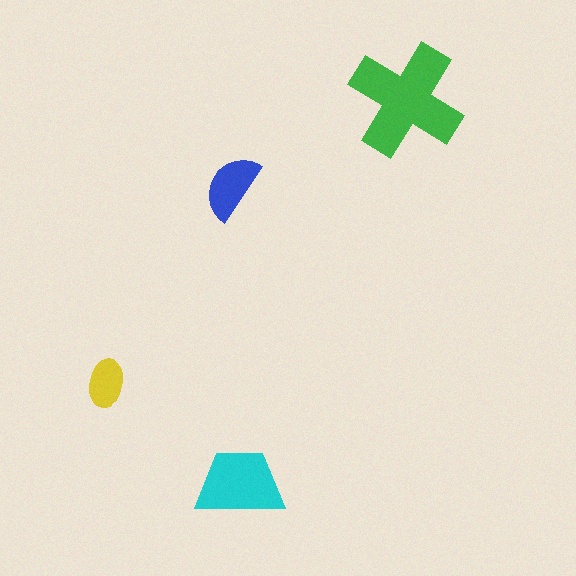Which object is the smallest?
The yellow ellipse.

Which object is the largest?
The green cross.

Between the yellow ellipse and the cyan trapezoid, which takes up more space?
The cyan trapezoid.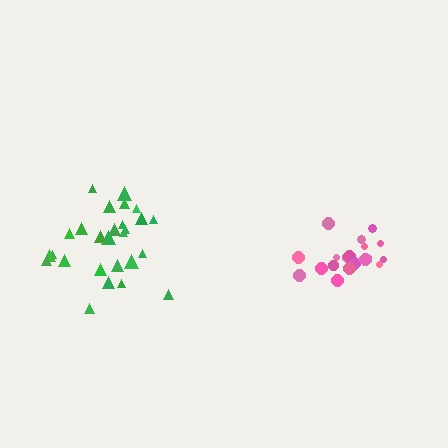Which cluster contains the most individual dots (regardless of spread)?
Green (27).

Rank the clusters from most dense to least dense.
pink, green.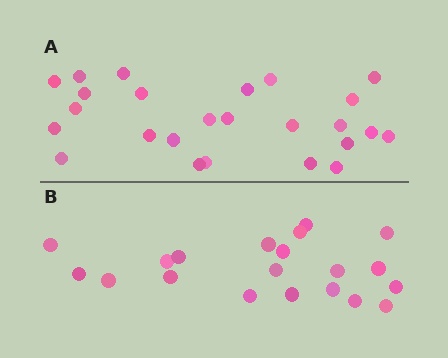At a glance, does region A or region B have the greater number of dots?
Region A (the top region) has more dots.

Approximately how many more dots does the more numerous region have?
Region A has about 5 more dots than region B.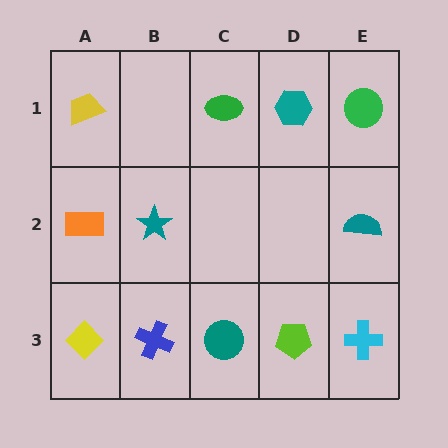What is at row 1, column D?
A teal hexagon.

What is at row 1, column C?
A green ellipse.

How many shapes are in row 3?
5 shapes.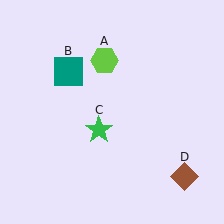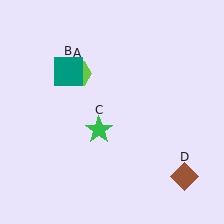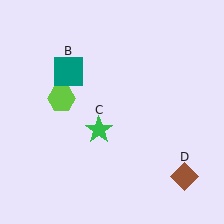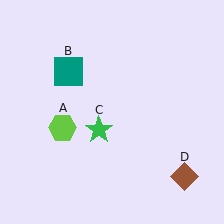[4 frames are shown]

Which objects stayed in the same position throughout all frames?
Teal square (object B) and green star (object C) and brown diamond (object D) remained stationary.